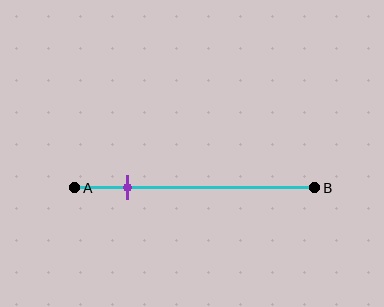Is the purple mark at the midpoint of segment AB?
No, the mark is at about 20% from A, not at the 50% midpoint.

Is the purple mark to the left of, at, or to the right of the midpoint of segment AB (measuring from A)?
The purple mark is to the left of the midpoint of segment AB.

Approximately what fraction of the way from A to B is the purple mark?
The purple mark is approximately 20% of the way from A to B.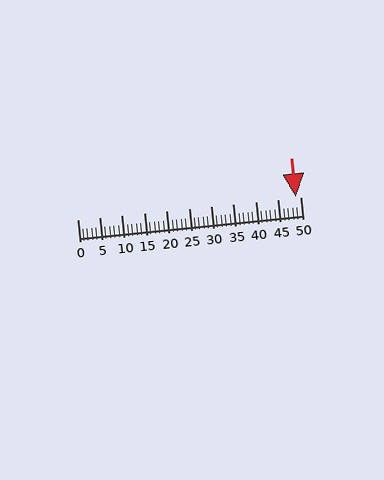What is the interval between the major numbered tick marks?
The major tick marks are spaced 5 units apart.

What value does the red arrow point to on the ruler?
The red arrow points to approximately 49.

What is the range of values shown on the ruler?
The ruler shows values from 0 to 50.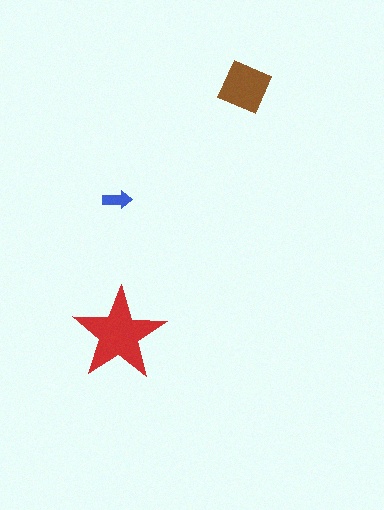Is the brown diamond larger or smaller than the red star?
Smaller.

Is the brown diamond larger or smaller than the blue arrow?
Larger.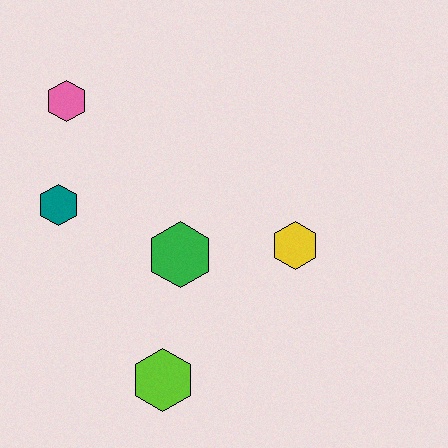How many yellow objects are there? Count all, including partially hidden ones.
There is 1 yellow object.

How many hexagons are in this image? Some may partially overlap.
There are 5 hexagons.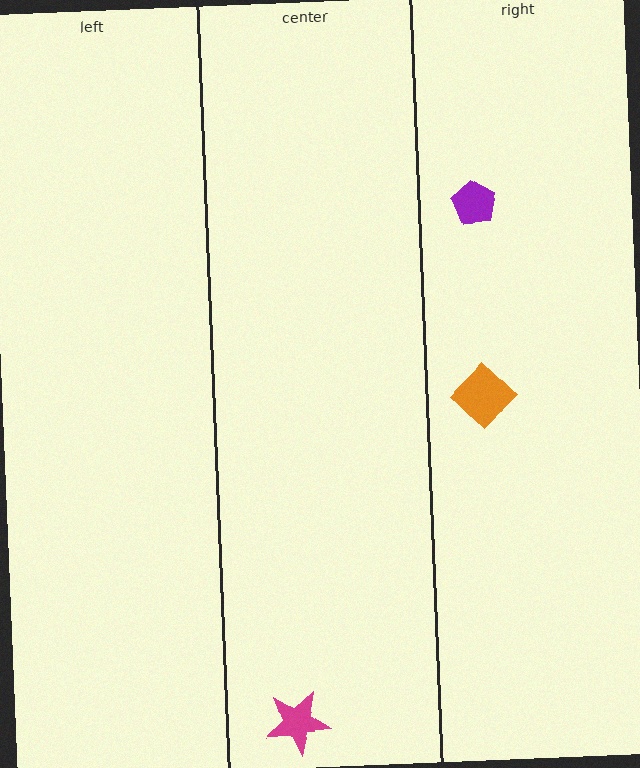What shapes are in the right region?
The orange diamond, the purple pentagon.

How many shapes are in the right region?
2.